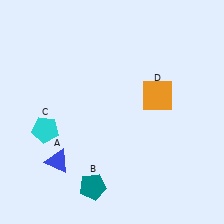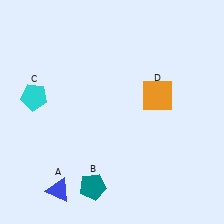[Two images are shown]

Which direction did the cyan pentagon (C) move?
The cyan pentagon (C) moved up.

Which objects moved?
The objects that moved are: the blue triangle (A), the cyan pentagon (C).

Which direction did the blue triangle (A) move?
The blue triangle (A) moved down.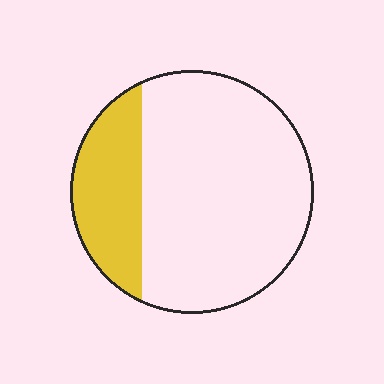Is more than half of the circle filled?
No.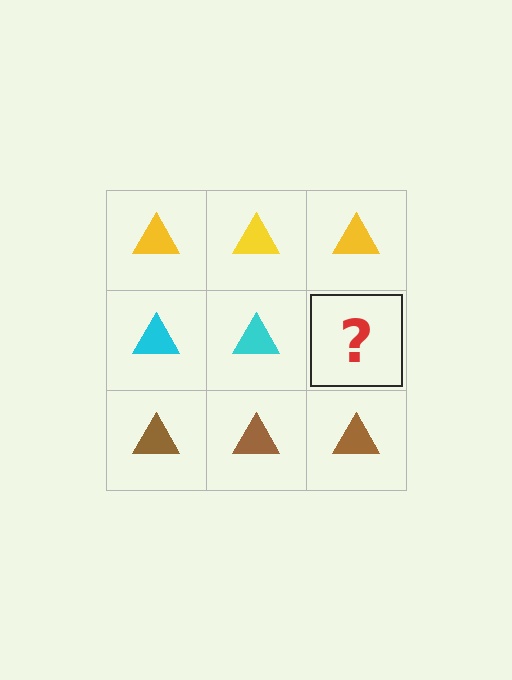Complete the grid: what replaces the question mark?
The question mark should be replaced with a cyan triangle.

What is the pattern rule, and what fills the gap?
The rule is that each row has a consistent color. The gap should be filled with a cyan triangle.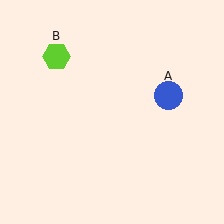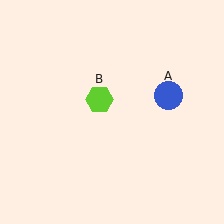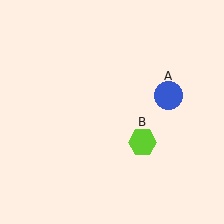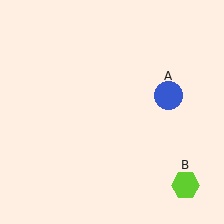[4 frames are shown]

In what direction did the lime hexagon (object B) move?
The lime hexagon (object B) moved down and to the right.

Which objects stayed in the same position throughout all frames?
Blue circle (object A) remained stationary.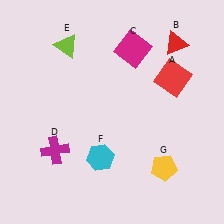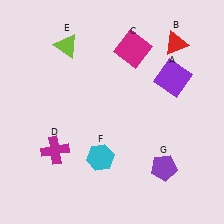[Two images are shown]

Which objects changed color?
A changed from red to purple. G changed from yellow to purple.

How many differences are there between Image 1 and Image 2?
There are 2 differences between the two images.